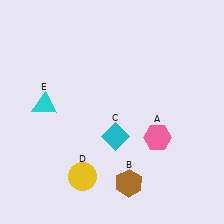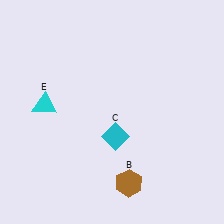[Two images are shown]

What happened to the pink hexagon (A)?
The pink hexagon (A) was removed in Image 2. It was in the bottom-right area of Image 1.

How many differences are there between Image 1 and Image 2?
There are 2 differences between the two images.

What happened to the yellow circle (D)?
The yellow circle (D) was removed in Image 2. It was in the bottom-left area of Image 1.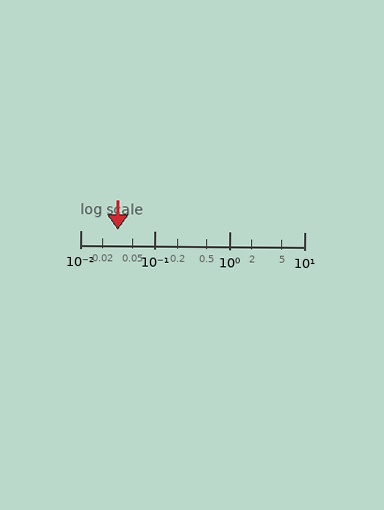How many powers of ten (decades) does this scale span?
The scale spans 3 decades, from 0.01 to 10.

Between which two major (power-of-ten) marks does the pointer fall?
The pointer is between 0.01 and 0.1.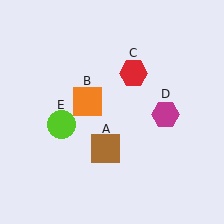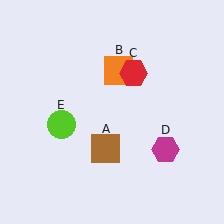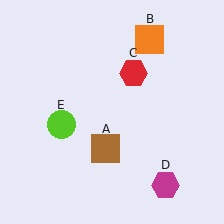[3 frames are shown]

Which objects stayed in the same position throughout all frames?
Brown square (object A) and red hexagon (object C) and lime circle (object E) remained stationary.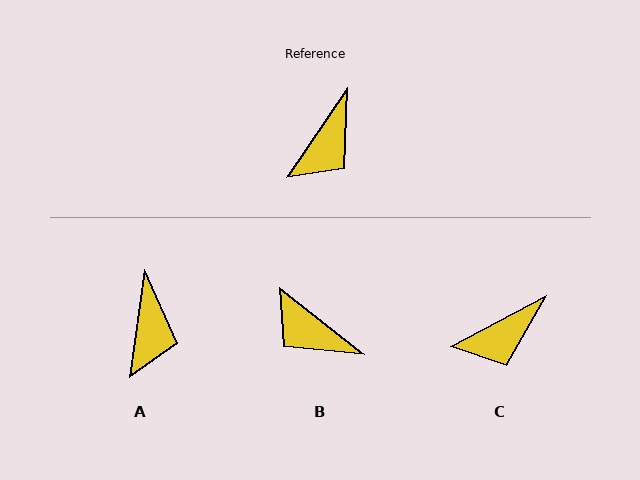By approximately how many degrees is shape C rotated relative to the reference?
Approximately 28 degrees clockwise.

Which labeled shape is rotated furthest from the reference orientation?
B, about 94 degrees away.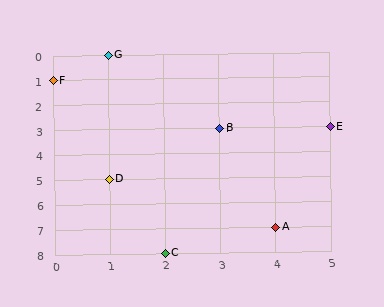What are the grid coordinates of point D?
Point D is at grid coordinates (1, 5).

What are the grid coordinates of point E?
Point E is at grid coordinates (5, 3).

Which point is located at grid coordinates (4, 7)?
Point A is at (4, 7).